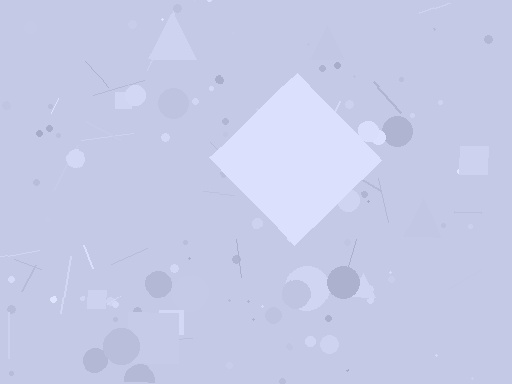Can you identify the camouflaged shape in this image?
The camouflaged shape is a diamond.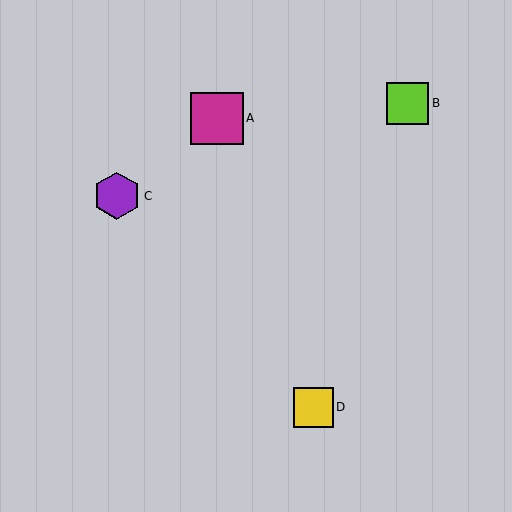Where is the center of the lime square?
The center of the lime square is at (408, 103).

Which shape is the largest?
The magenta square (labeled A) is the largest.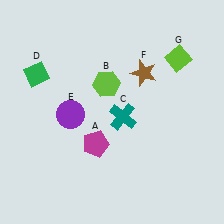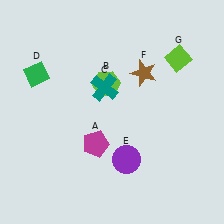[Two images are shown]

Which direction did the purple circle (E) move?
The purple circle (E) moved right.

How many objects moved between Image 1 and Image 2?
2 objects moved between the two images.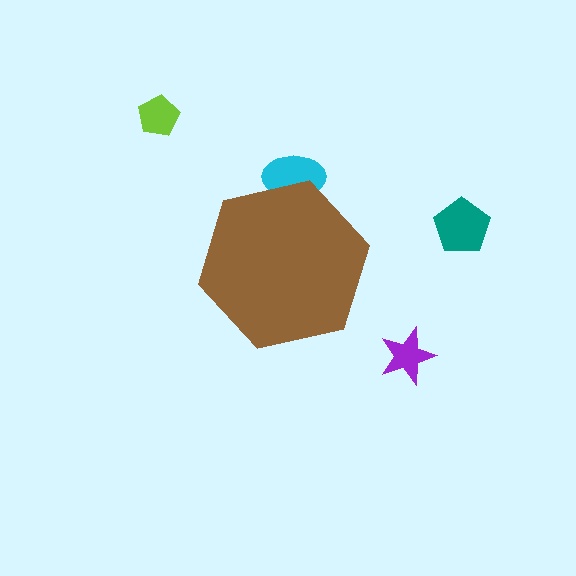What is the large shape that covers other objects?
A brown hexagon.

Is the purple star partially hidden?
No, the purple star is fully visible.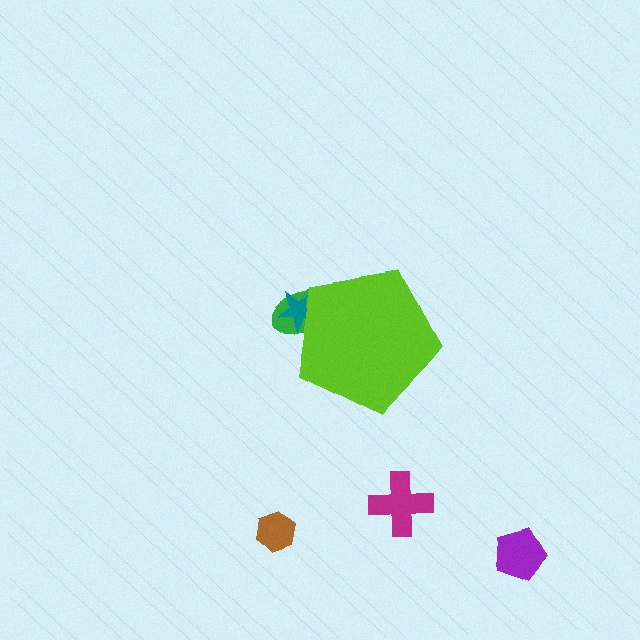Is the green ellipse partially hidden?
Yes, the green ellipse is partially hidden behind the lime pentagon.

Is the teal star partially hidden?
Yes, the teal star is partially hidden behind the lime pentagon.